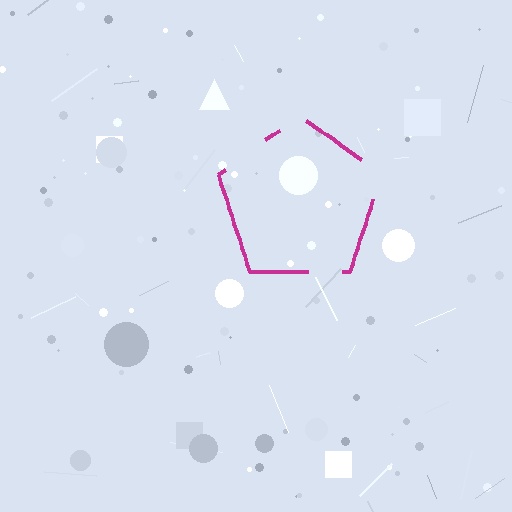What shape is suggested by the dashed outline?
The dashed outline suggests a pentagon.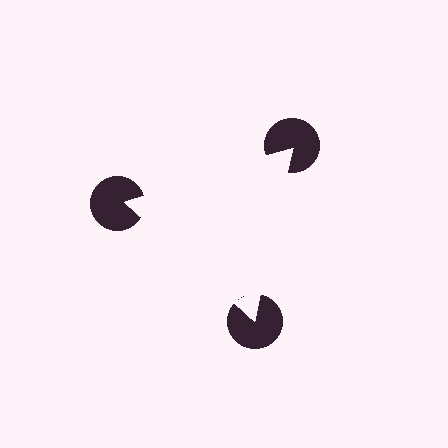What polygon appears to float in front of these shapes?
An illusory triangle — its edges are inferred from the aligned wedge cuts in the pac-man discs, not physically drawn.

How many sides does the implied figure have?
3 sides.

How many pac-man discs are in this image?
There are 3 — one at each vertex of the illusory triangle.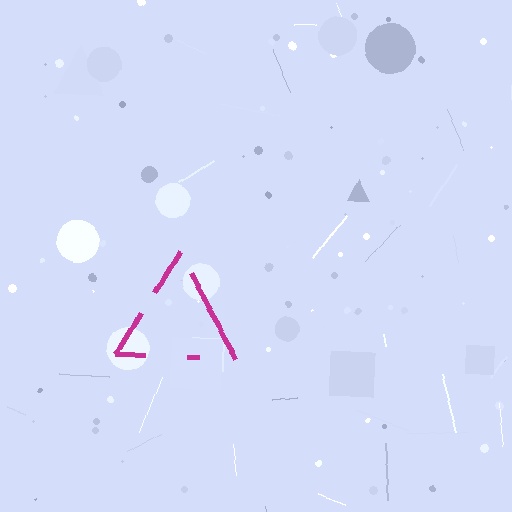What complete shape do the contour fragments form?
The contour fragments form a triangle.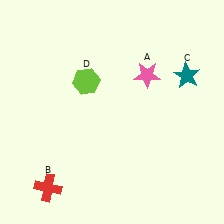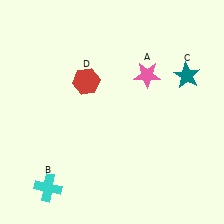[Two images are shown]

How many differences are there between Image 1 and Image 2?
There are 2 differences between the two images.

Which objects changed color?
B changed from red to cyan. D changed from lime to red.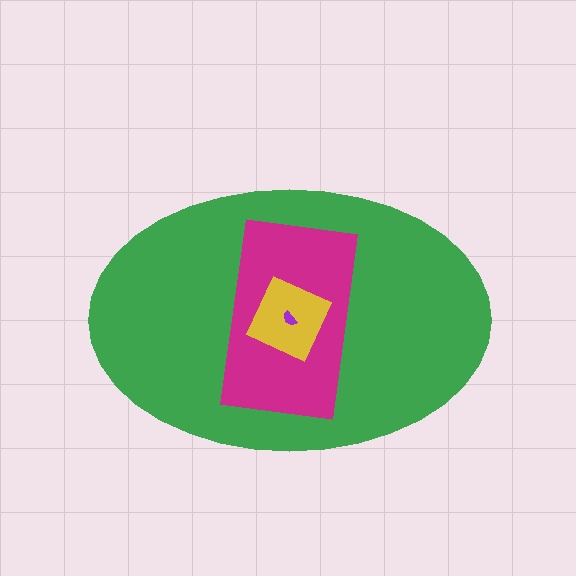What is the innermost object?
The purple semicircle.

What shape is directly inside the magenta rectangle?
The yellow square.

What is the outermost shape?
The green ellipse.